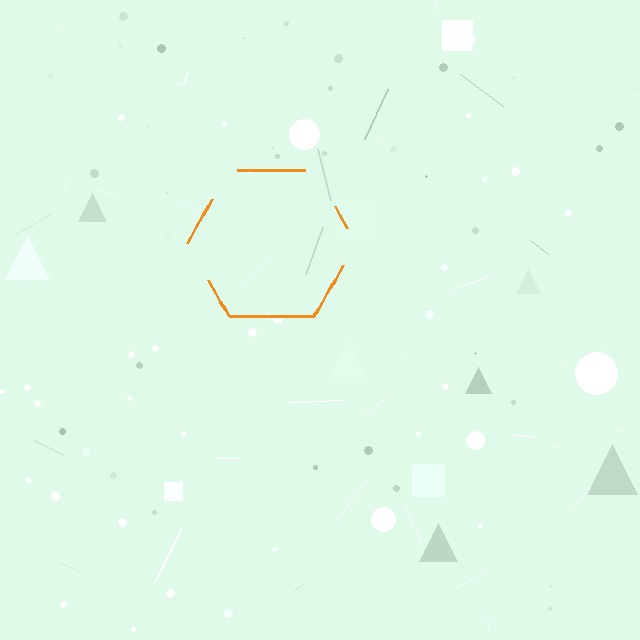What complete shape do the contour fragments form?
The contour fragments form a hexagon.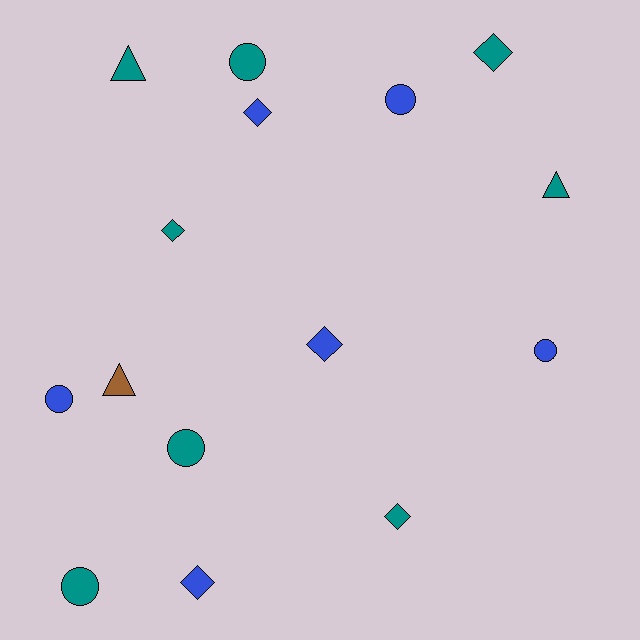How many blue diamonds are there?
There are 3 blue diamonds.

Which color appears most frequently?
Teal, with 8 objects.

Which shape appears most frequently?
Diamond, with 6 objects.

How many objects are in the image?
There are 15 objects.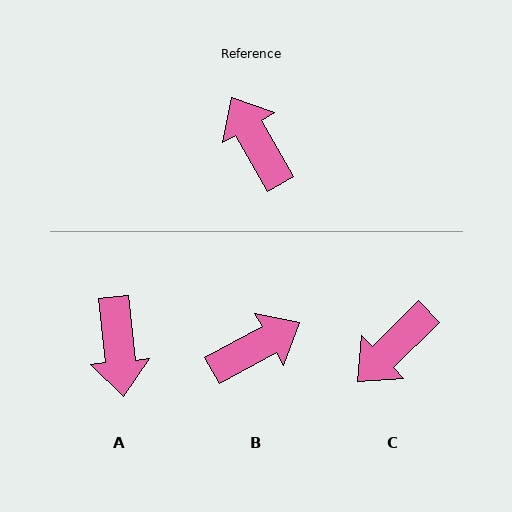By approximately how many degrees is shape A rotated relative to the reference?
Approximately 156 degrees counter-clockwise.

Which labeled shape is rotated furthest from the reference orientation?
A, about 156 degrees away.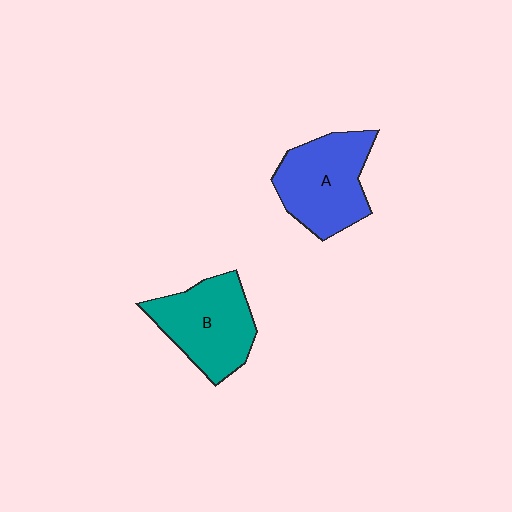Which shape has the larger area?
Shape A (blue).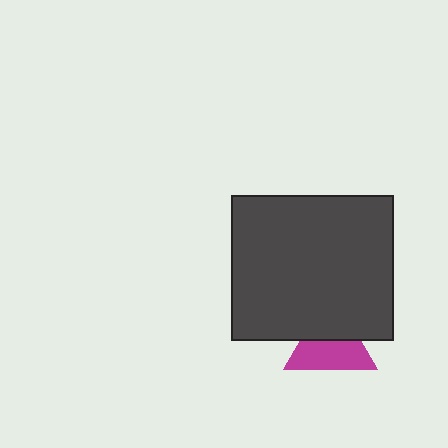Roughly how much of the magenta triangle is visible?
About half of it is visible (roughly 57%).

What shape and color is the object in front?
The object in front is a dark gray rectangle.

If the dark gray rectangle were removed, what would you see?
You would see the complete magenta triangle.